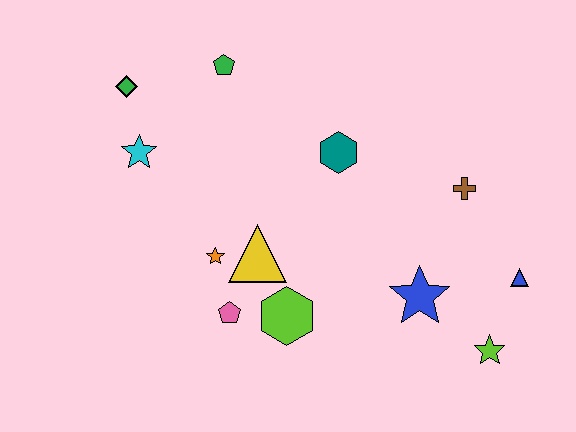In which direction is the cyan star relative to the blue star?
The cyan star is to the left of the blue star.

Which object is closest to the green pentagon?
The green diamond is closest to the green pentagon.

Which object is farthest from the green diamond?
The lime star is farthest from the green diamond.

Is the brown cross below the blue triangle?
No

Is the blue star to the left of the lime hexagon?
No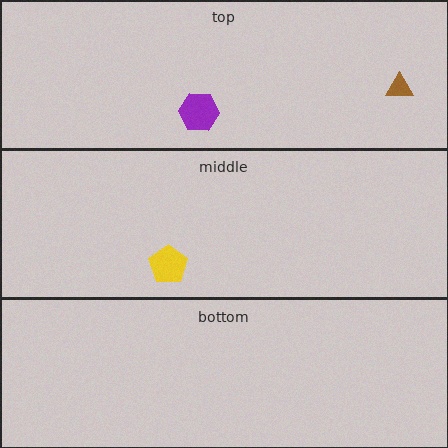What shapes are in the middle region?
The yellow pentagon.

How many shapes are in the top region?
2.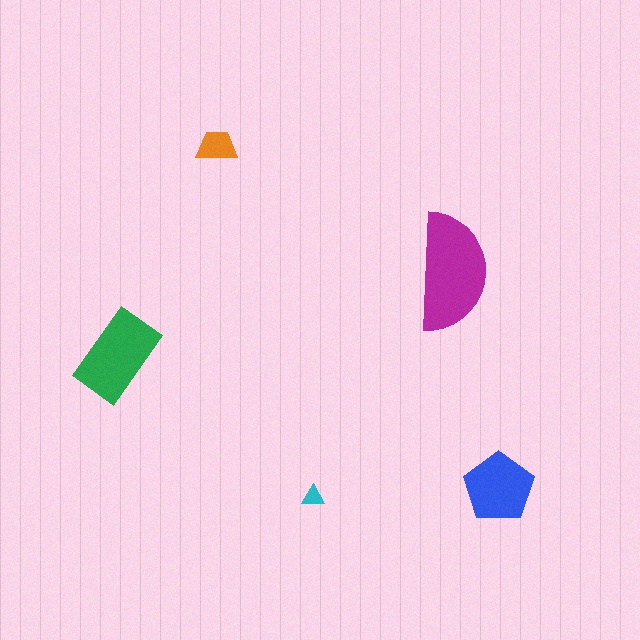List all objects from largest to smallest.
The magenta semicircle, the green rectangle, the blue pentagon, the orange trapezoid, the cyan triangle.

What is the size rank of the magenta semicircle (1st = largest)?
1st.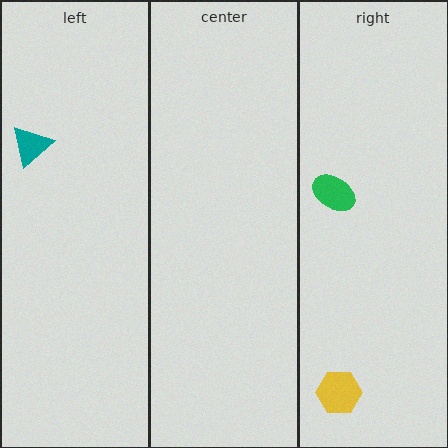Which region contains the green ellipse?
The right region.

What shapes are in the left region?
The teal triangle.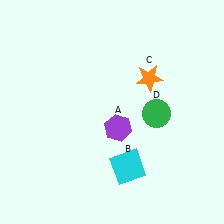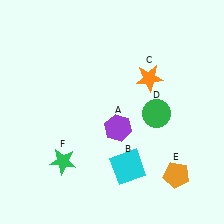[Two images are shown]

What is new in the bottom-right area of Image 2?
An orange pentagon (E) was added in the bottom-right area of Image 2.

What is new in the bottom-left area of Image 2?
A green star (F) was added in the bottom-left area of Image 2.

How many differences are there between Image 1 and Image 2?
There are 2 differences between the two images.